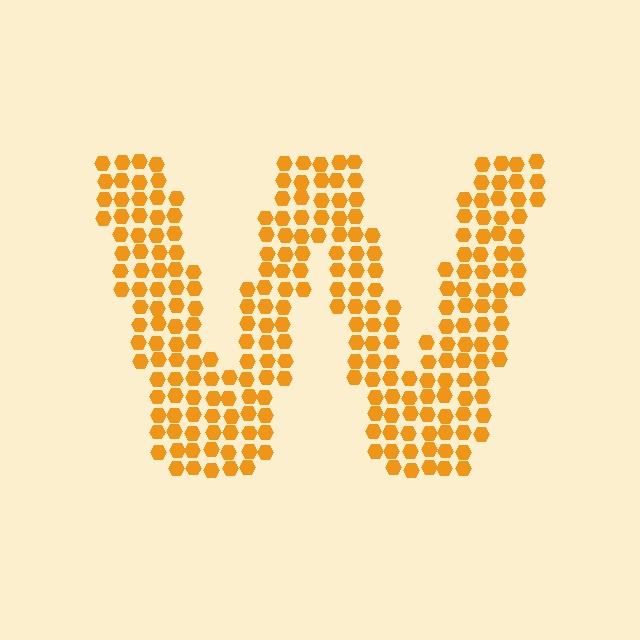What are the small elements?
The small elements are hexagons.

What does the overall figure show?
The overall figure shows the letter W.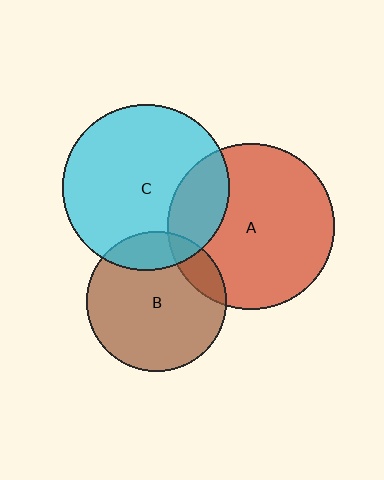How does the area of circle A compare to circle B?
Approximately 1.4 times.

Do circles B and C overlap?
Yes.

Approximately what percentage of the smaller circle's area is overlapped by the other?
Approximately 15%.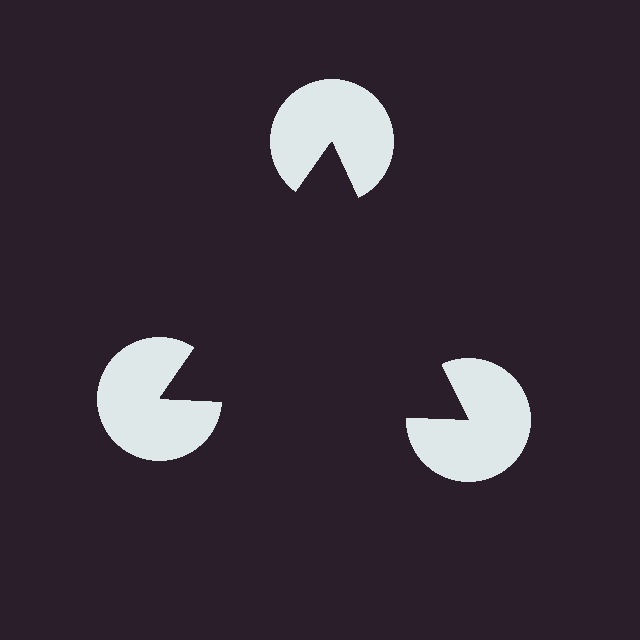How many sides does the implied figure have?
3 sides.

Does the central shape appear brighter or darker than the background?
It typically appears slightly darker than the background, even though no actual brightness change is drawn.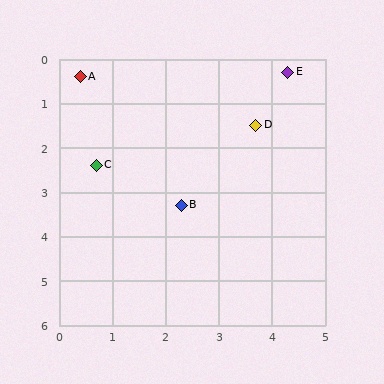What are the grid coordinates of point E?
Point E is at approximately (4.3, 0.3).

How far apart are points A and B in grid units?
Points A and B are about 3.5 grid units apart.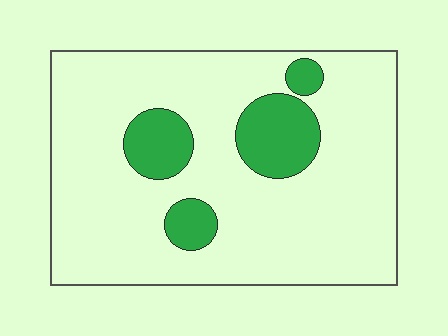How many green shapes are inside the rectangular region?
4.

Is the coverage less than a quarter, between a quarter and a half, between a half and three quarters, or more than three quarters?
Less than a quarter.